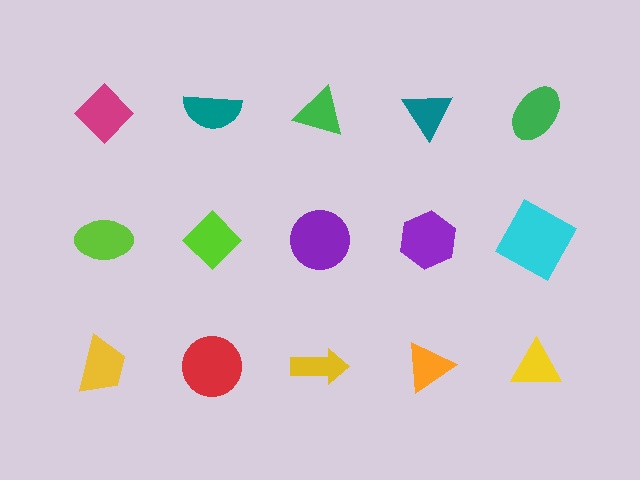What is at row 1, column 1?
A magenta diamond.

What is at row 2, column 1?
A lime ellipse.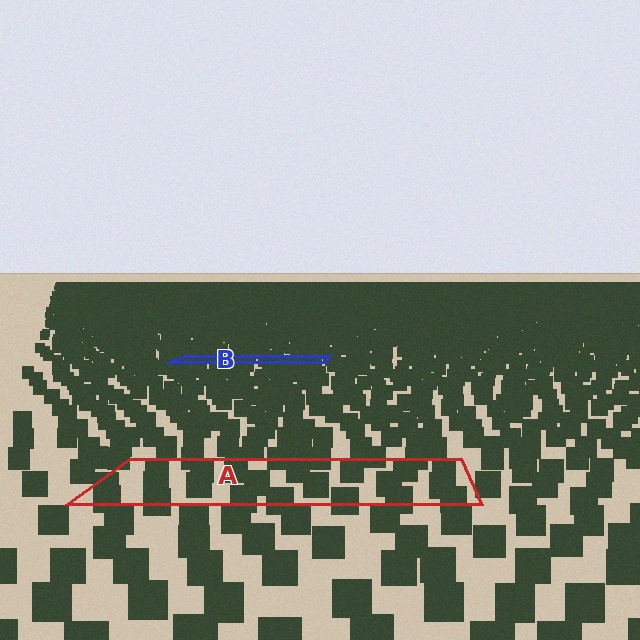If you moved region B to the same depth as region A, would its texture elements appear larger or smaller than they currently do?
They would appear larger. At a closer depth, the same texture elements are projected at a bigger on-screen size.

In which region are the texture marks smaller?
The texture marks are smaller in region B, because it is farther away.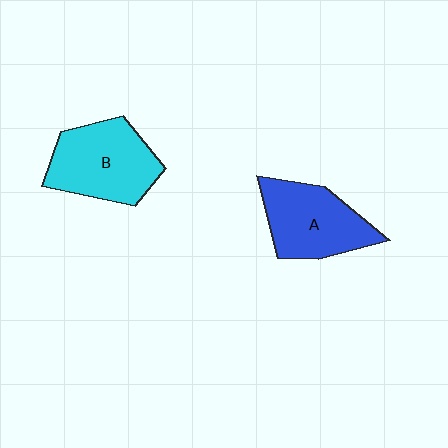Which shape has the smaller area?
Shape A (blue).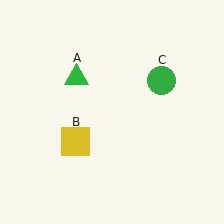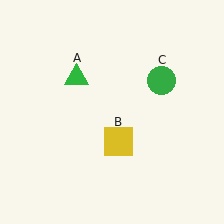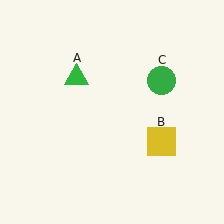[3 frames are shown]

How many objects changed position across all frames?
1 object changed position: yellow square (object B).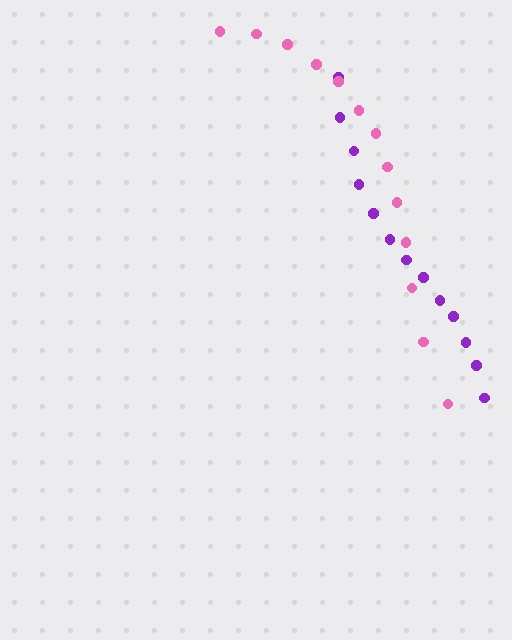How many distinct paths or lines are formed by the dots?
There are 2 distinct paths.